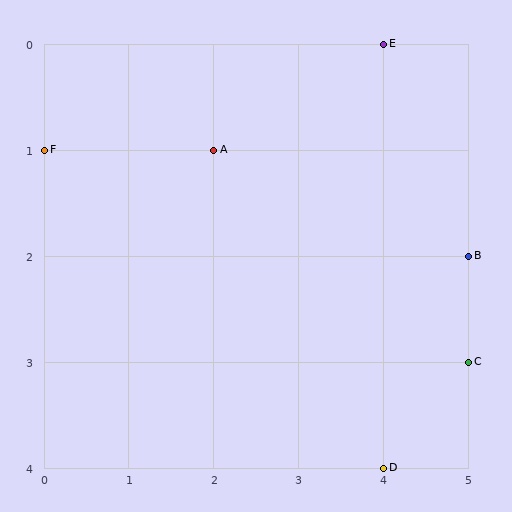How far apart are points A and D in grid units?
Points A and D are 2 columns and 3 rows apart (about 3.6 grid units diagonally).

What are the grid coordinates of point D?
Point D is at grid coordinates (4, 4).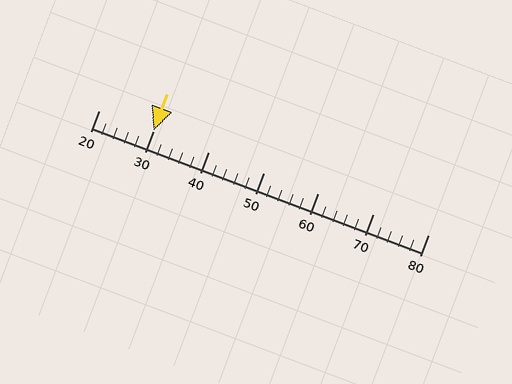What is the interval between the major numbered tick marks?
The major tick marks are spaced 10 units apart.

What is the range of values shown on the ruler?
The ruler shows values from 20 to 80.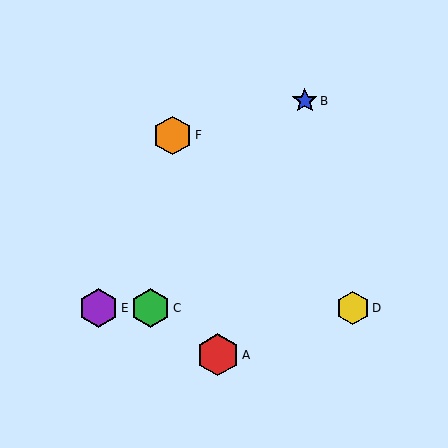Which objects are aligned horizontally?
Objects C, D, E are aligned horizontally.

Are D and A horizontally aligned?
No, D is at y≈308 and A is at y≈355.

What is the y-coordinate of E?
Object E is at y≈308.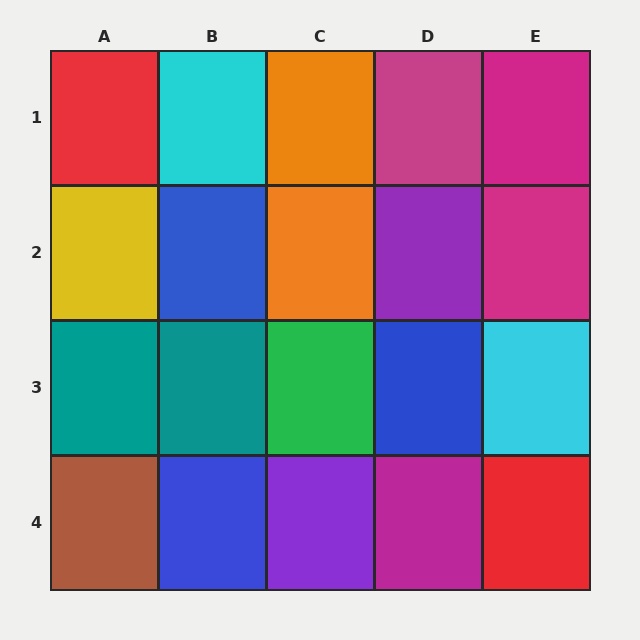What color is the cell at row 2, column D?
Purple.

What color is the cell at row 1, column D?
Magenta.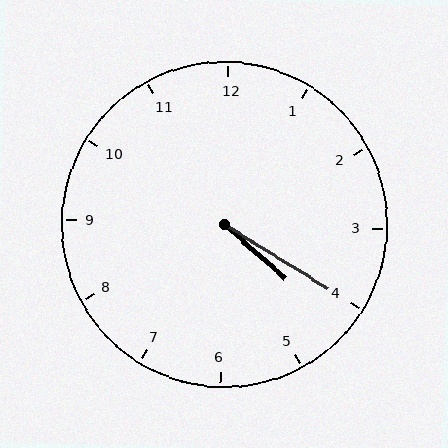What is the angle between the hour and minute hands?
Approximately 10 degrees.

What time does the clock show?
4:20.